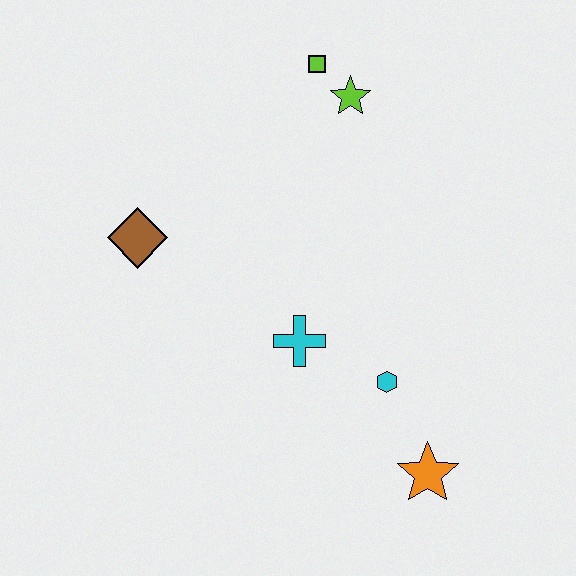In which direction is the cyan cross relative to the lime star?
The cyan cross is below the lime star.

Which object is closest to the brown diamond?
The cyan cross is closest to the brown diamond.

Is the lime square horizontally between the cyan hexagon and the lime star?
No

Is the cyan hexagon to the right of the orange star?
No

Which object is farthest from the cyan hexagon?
The lime square is farthest from the cyan hexagon.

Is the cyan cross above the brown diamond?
No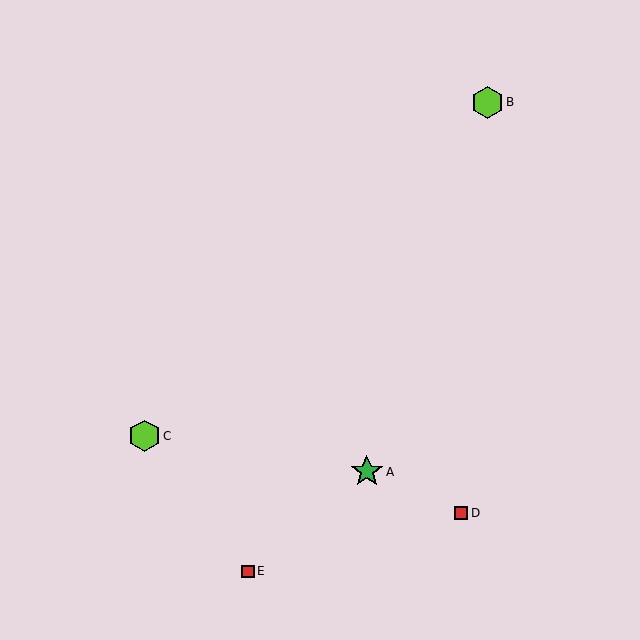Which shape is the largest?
The green star (labeled A) is the largest.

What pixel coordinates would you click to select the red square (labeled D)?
Click at (461, 513) to select the red square D.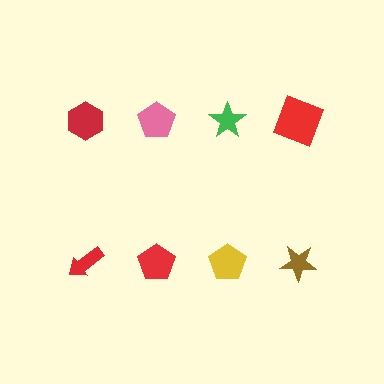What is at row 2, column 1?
A red arrow.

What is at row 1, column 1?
A red hexagon.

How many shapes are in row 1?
4 shapes.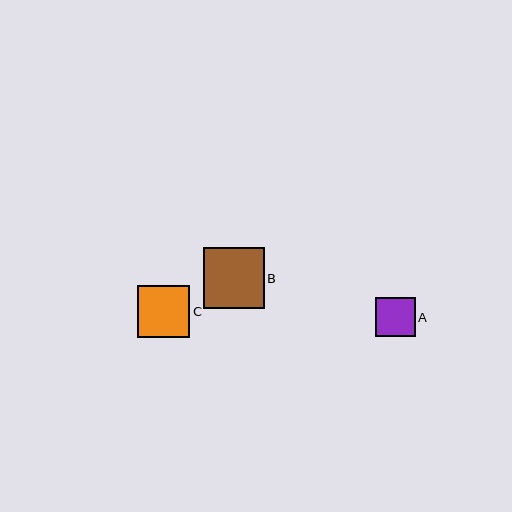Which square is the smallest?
Square A is the smallest with a size of approximately 39 pixels.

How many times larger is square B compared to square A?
Square B is approximately 1.5 times the size of square A.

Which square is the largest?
Square B is the largest with a size of approximately 60 pixels.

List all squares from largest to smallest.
From largest to smallest: B, C, A.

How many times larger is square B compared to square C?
Square B is approximately 1.2 times the size of square C.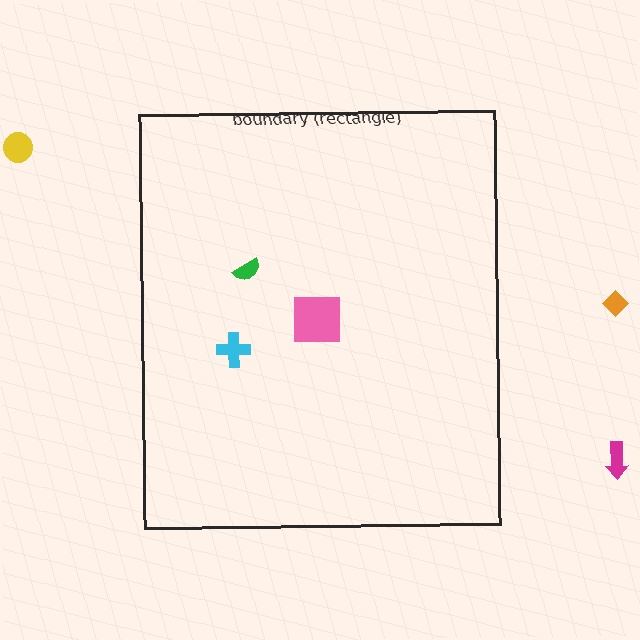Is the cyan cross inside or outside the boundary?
Inside.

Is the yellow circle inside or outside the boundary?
Outside.